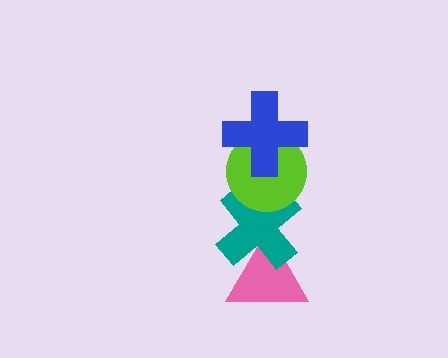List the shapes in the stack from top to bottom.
From top to bottom: the blue cross, the lime circle, the teal cross, the pink triangle.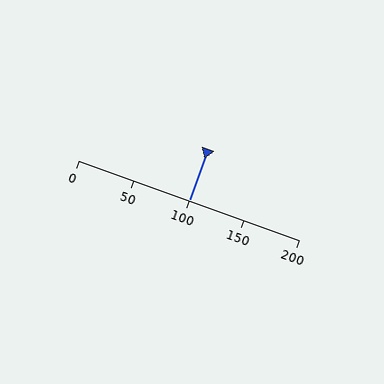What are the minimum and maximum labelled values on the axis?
The axis runs from 0 to 200.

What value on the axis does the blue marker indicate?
The marker indicates approximately 100.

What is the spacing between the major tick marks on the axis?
The major ticks are spaced 50 apart.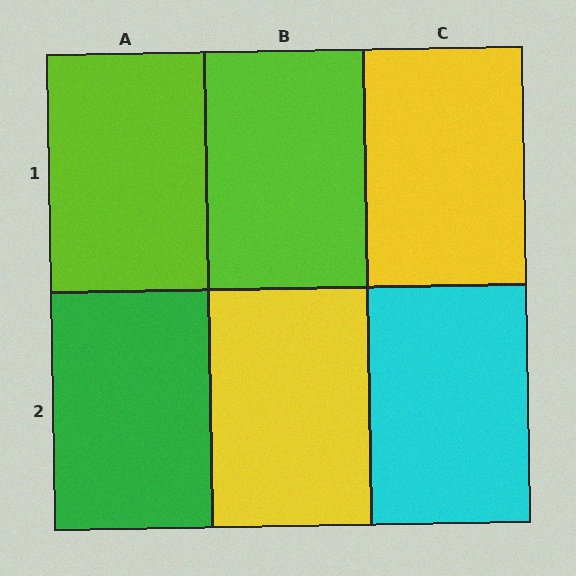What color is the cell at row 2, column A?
Green.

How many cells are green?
1 cell is green.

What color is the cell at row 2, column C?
Cyan.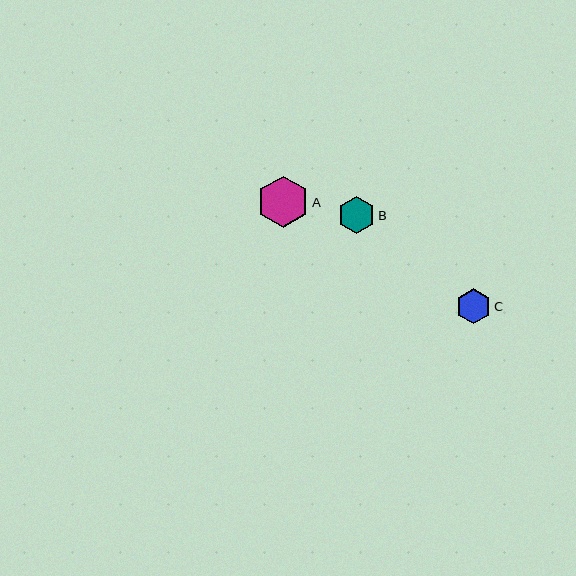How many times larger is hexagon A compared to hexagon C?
Hexagon A is approximately 1.5 times the size of hexagon C.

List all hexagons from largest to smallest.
From largest to smallest: A, B, C.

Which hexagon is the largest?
Hexagon A is the largest with a size of approximately 51 pixels.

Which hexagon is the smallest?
Hexagon C is the smallest with a size of approximately 35 pixels.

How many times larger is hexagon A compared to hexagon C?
Hexagon A is approximately 1.5 times the size of hexagon C.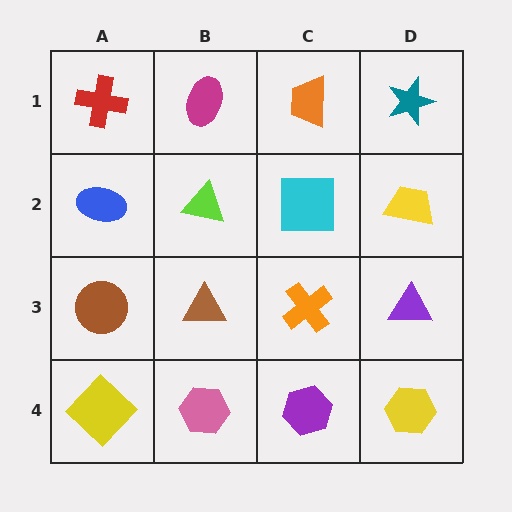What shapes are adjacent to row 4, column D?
A purple triangle (row 3, column D), a purple hexagon (row 4, column C).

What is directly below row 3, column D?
A yellow hexagon.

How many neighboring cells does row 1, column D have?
2.